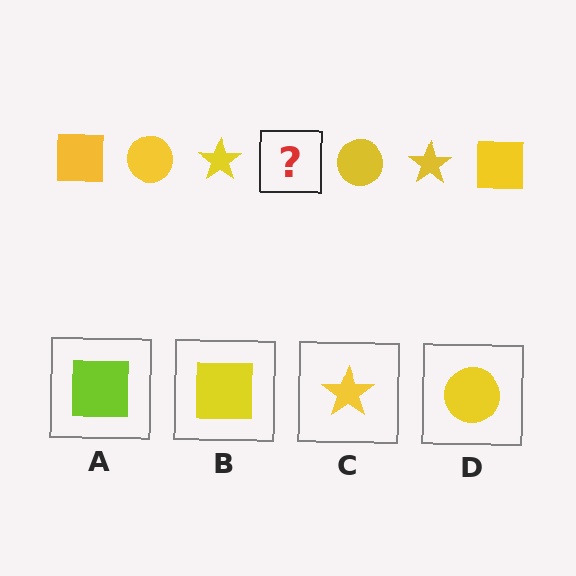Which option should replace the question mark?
Option B.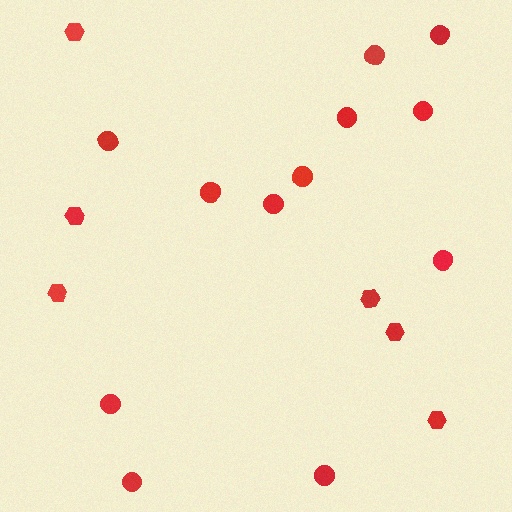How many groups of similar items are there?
There are 2 groups: one group of circles (12) and one group of hexagons (6).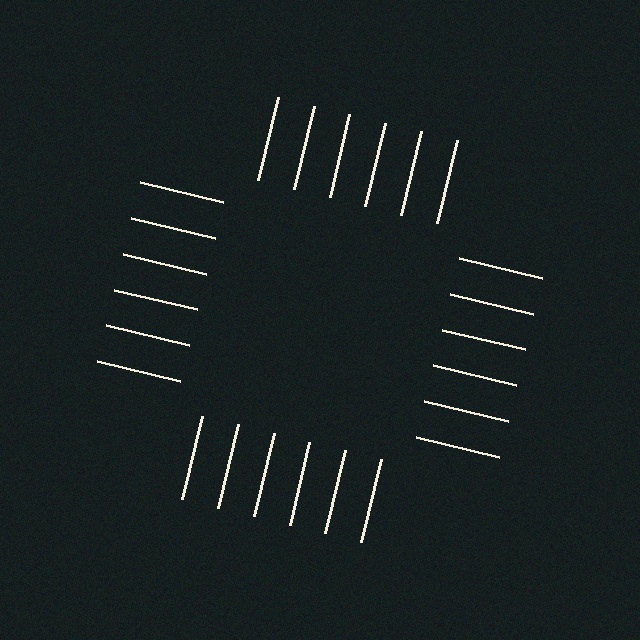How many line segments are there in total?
24 — 6 along each of the 4 edges.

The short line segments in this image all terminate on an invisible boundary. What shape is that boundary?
An illusory square — the line segments terminate on its edges but no continuous stroke is drawn.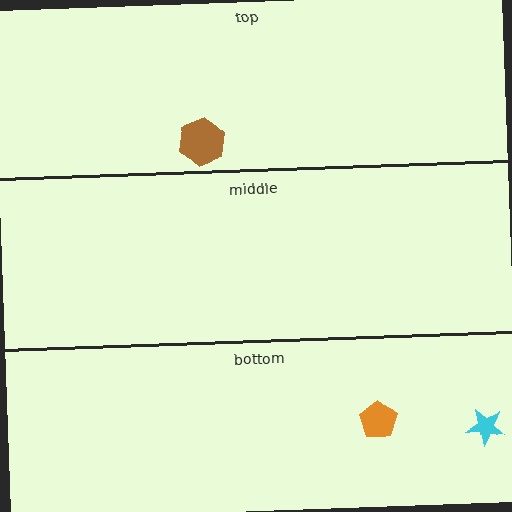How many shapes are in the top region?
1.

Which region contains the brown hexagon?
The top region.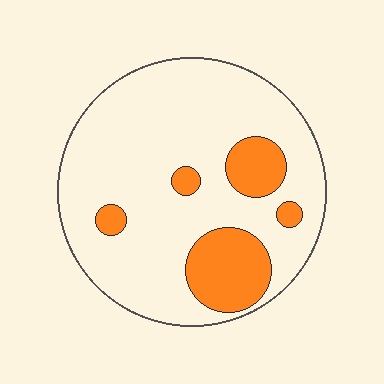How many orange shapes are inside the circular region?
5.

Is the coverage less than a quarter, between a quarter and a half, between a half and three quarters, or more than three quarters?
Less than a quarter.